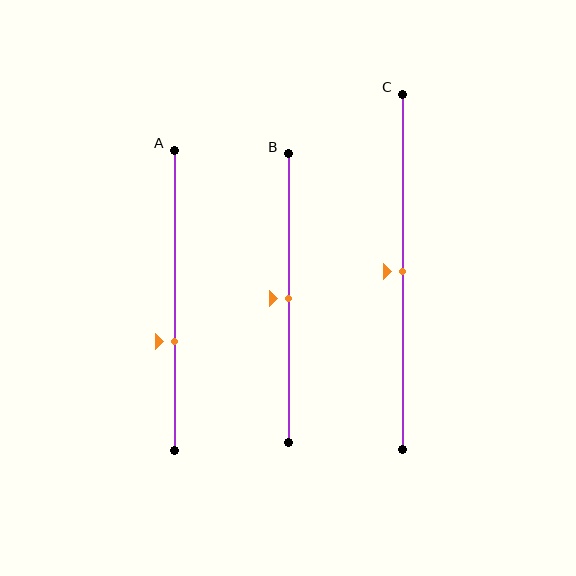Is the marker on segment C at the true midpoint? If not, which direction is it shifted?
Yes, the marker on segment C is at the true midpoint.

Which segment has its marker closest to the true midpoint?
Segment B has its marker closest to the true midpoint.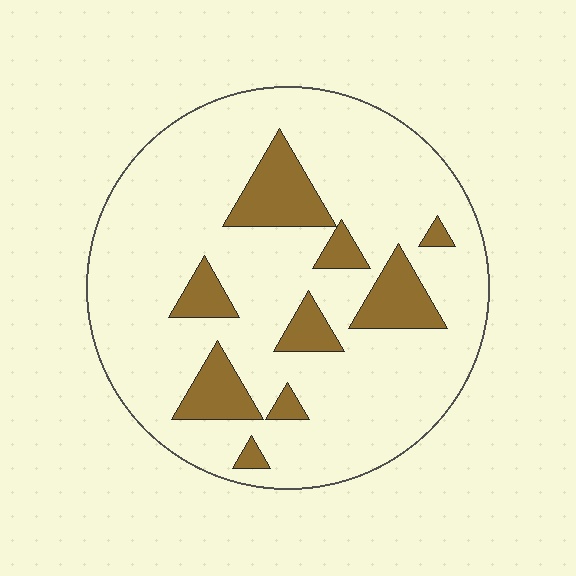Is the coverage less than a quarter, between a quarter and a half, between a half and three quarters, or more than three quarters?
Less than a quarter.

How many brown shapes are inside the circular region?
9.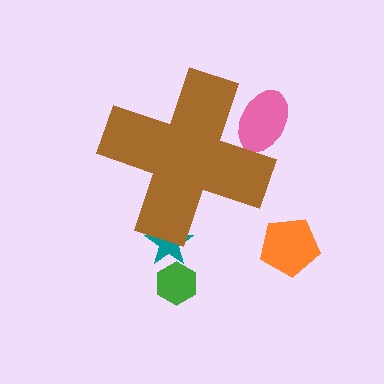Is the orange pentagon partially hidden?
No, the orange pentagon is fully visible.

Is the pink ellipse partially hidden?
Yes, the pink ellipse is partially hidden behind the brown cross.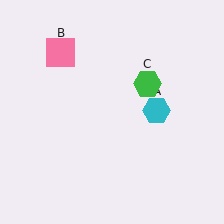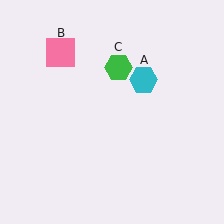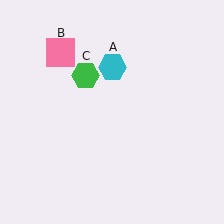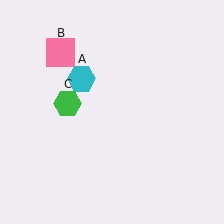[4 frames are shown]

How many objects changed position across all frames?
2 objects changed position: cyan hexagon (object A), green hexagon (object C).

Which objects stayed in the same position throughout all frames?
Pink square (object B) remained stationary.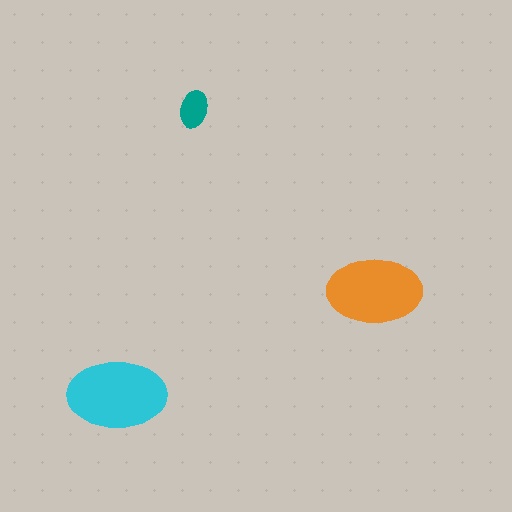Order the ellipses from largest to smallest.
the cyan one, the orange one, the teal one.